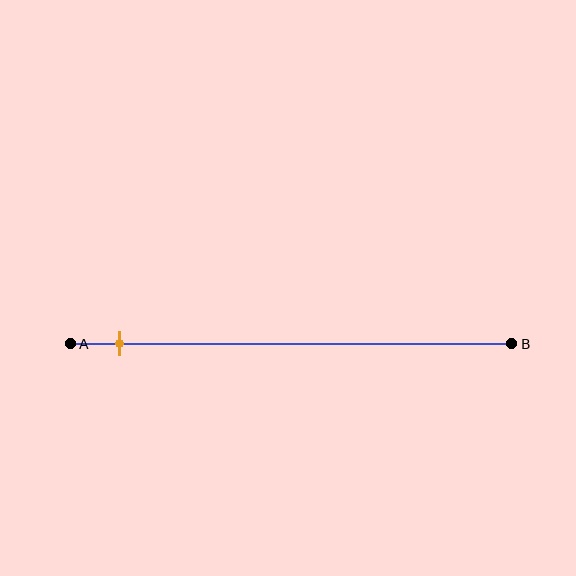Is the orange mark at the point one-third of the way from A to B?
No, the mark is at about 10% from A, not at the 33% one-third point.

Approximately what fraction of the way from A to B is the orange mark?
The orange mark is approximately 10% of the way from A to B.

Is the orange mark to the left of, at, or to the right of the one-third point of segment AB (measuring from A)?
The orange mark is to the left of the one-third point of segment AB.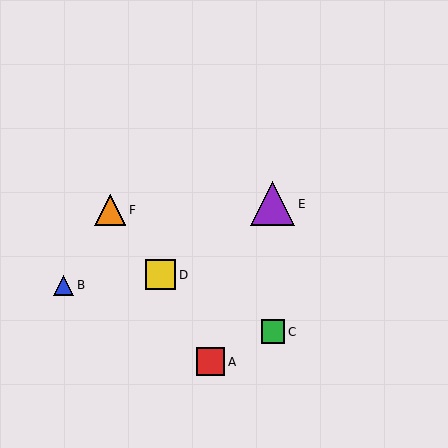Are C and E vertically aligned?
Yes, both are at x≈273.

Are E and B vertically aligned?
No, E is at x≈273 and B is at x≈64.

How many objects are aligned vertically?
2 objects (C, E) are aligned vertically.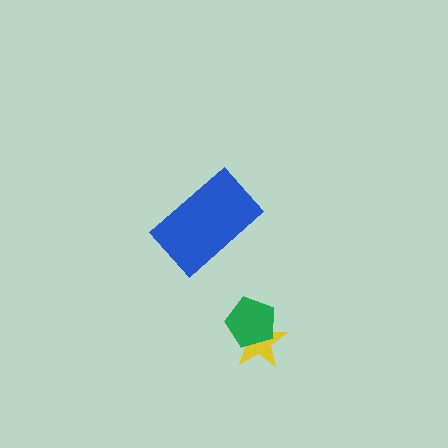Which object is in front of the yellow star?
The green pentagon is in front of the yellow star.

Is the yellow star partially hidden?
Yes, it is partially covered by another shape.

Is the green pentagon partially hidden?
No, no other shape covers it.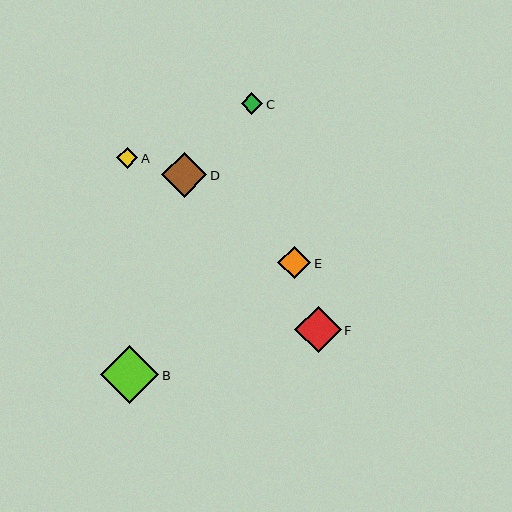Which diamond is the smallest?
Diamond A is the smallest with a size of approximately 21 pixels.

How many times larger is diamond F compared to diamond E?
Diamond F is approximately 1.4 times the size of diamond E.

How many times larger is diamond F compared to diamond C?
Diamond F is approximately 2.1 times the size of diamond C.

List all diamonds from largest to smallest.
From largest to smallest: B, F, D, E, C, A.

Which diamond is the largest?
Diamond B is the largest with a size of approximately 58 pixels.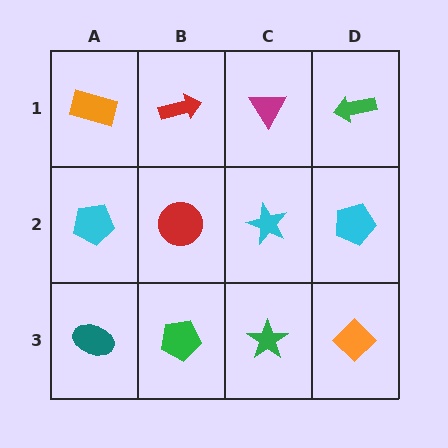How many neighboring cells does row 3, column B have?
3.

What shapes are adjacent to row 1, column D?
A cyan pentagon (row 2, column D), a magenta triangle (row 1, column C).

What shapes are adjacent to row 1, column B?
A red circle (row 2, column B), an orange rectangle (row 1, column A), a magenta triangle (row 1, column C).